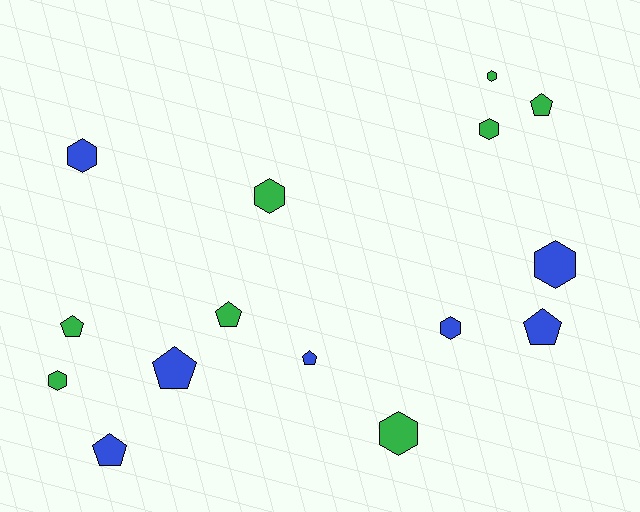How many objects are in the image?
There are 15 objects.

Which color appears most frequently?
Green, with 8 objects.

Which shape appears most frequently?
Hexagon, with 8 objects.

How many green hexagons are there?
There are 5 green hexagons.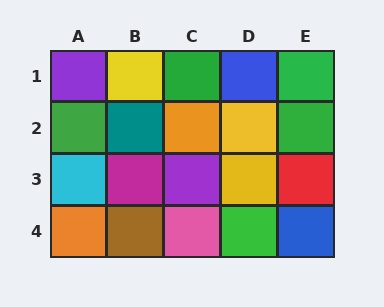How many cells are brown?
1 cell is brown.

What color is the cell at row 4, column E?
Blue.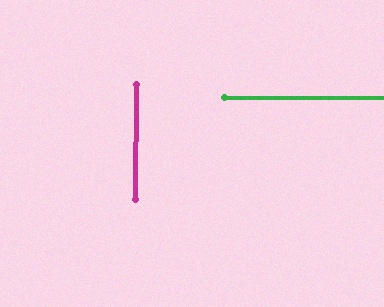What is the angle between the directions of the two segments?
Approximately 90 degrees.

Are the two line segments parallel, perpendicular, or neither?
Perpendicular — they meet at approximately 90°.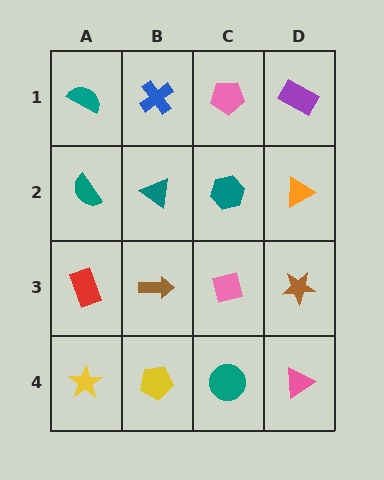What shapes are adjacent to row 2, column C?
A pink pentagon (row 1, column C), a pink diamond (row 3, column C), a teal triangle (row 2, column B), an orange triangle (row 2, column D).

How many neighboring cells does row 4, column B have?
3.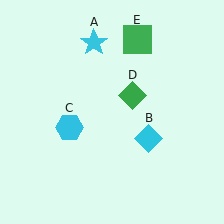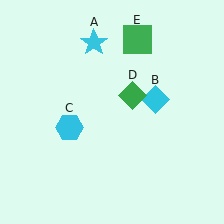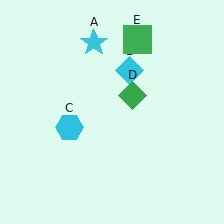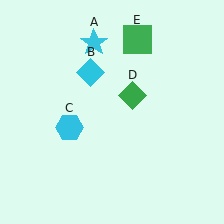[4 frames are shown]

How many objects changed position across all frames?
1 object changed position: cyan diamond (object B).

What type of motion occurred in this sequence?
The cyan diamond (object B) rotated counterclockwise around the center of the scene.